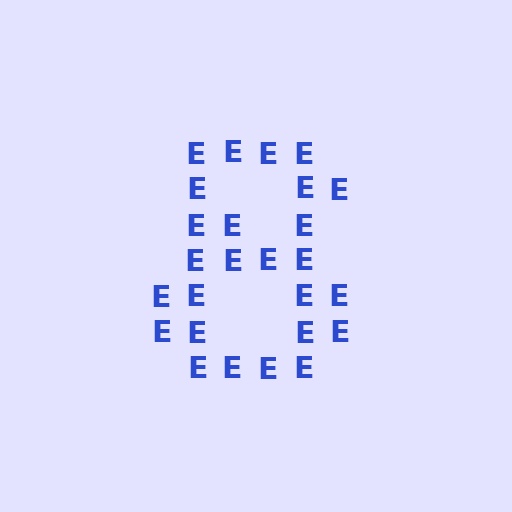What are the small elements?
The small elements are letter E's.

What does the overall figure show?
The overall figure shows the digit 8.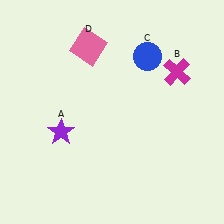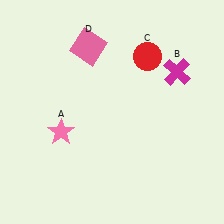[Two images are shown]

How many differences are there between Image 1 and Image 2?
There are 2 differences between the two images.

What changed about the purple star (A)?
In Image 1, A is purple. In Image 2, it changed to pink.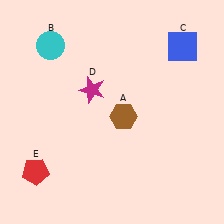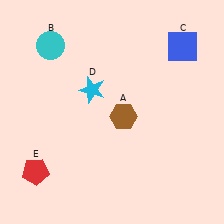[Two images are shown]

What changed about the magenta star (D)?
In Image 1, D is magenta. In Image 2, it changed to cyan.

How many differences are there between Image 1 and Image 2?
There is 1 difference between the two images.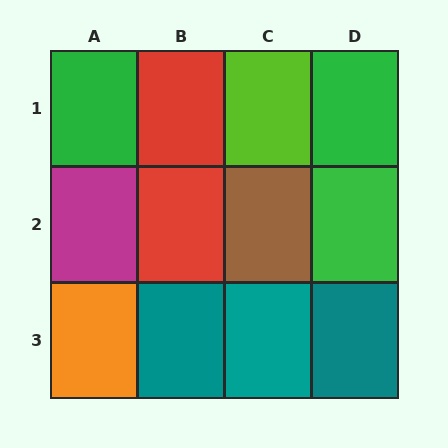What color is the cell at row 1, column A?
Green.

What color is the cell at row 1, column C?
Lime.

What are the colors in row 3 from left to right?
Orange, teal, teal, teal.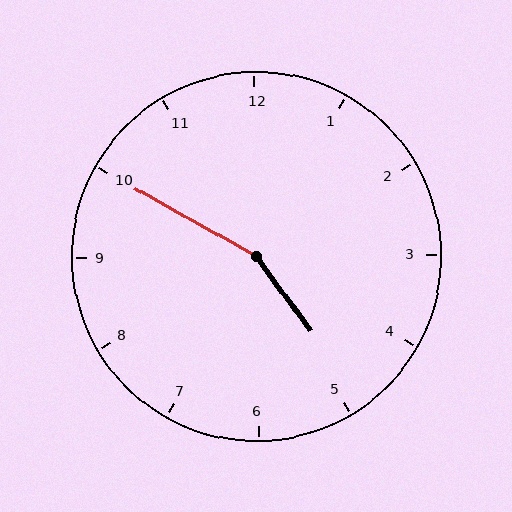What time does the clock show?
4:50.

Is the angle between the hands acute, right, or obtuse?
It is obtuse.